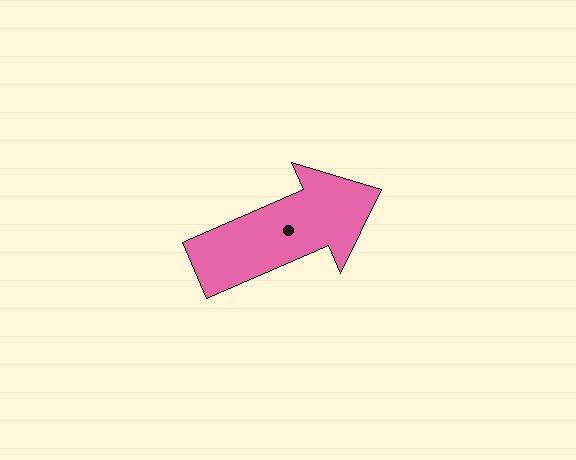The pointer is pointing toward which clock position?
Roughly 2 o'clock.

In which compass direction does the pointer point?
Northeast.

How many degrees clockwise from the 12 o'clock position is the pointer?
Approximately 67 degrees.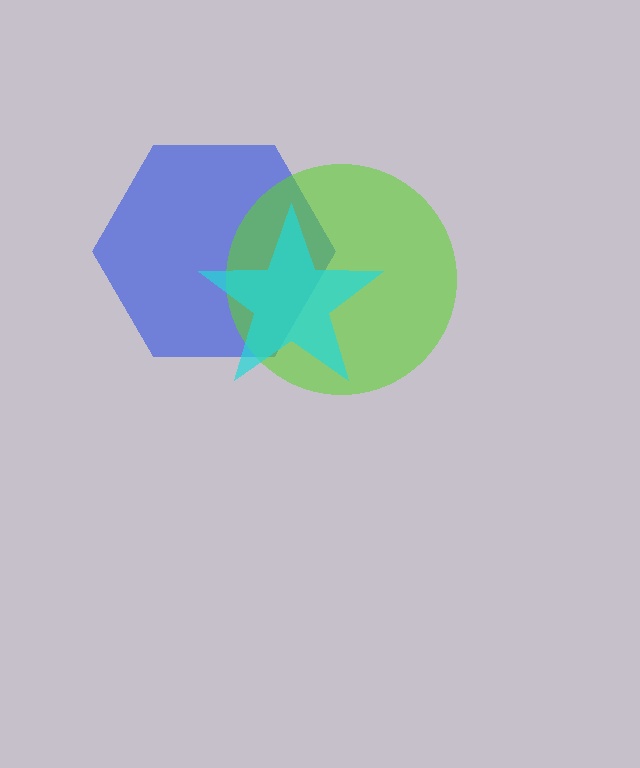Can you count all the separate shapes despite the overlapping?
Yes, there are 3 separate shapes.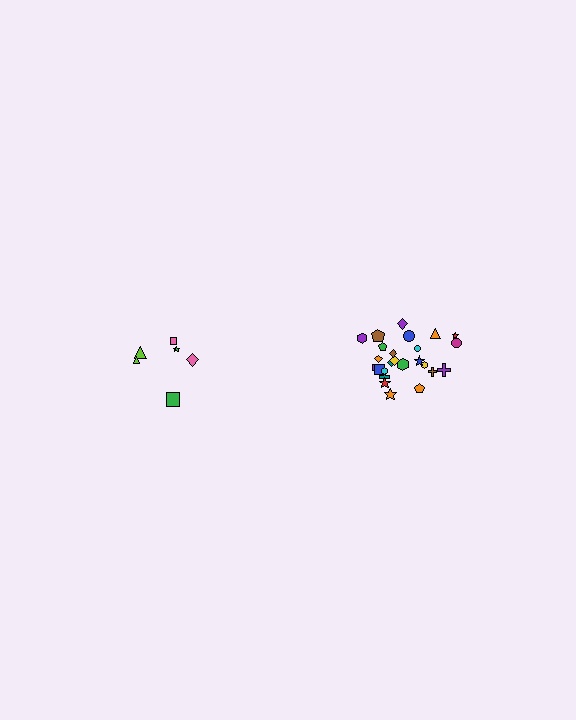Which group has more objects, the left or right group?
The right group.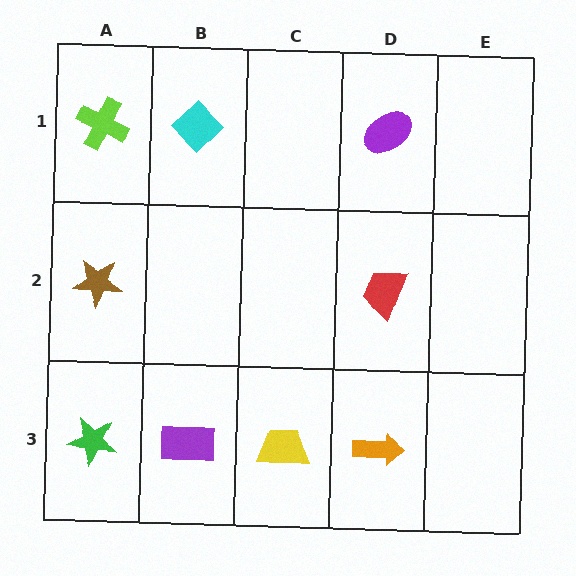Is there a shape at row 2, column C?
No, that cell is empty.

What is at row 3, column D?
An orange arrow.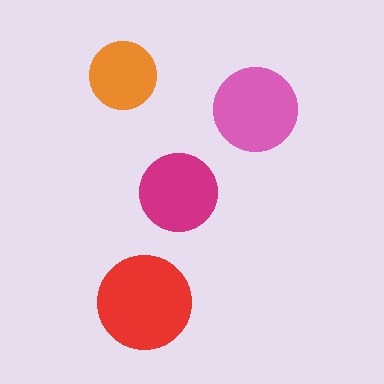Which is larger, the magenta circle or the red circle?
The red one.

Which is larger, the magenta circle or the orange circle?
The magenta one.